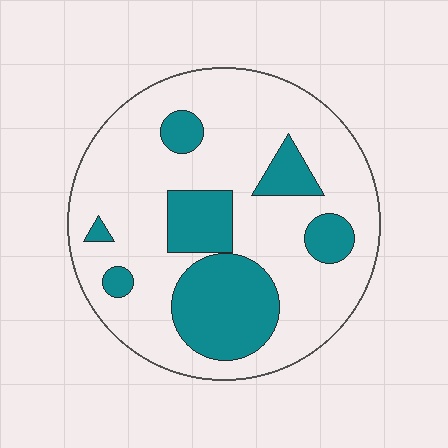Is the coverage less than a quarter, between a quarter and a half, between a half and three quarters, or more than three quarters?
Between a quarter and a half.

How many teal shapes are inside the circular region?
7.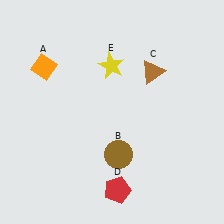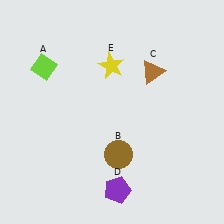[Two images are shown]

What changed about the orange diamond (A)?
In Image 1, A is orange. In Image 2, it changed to lime.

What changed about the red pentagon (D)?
In Image 1, D is red. In Image 2, it changed to purple.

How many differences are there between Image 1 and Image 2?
There are 2 differences between the two images.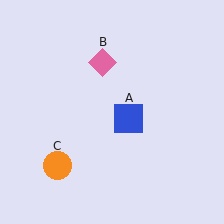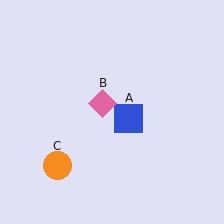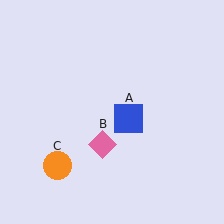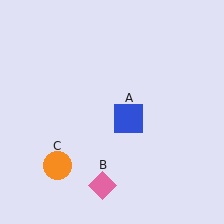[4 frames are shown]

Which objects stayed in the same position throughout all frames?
Blue square (object A) and orange circle (object C) remained stationary.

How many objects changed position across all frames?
1 object changed position: pink diamond (object B).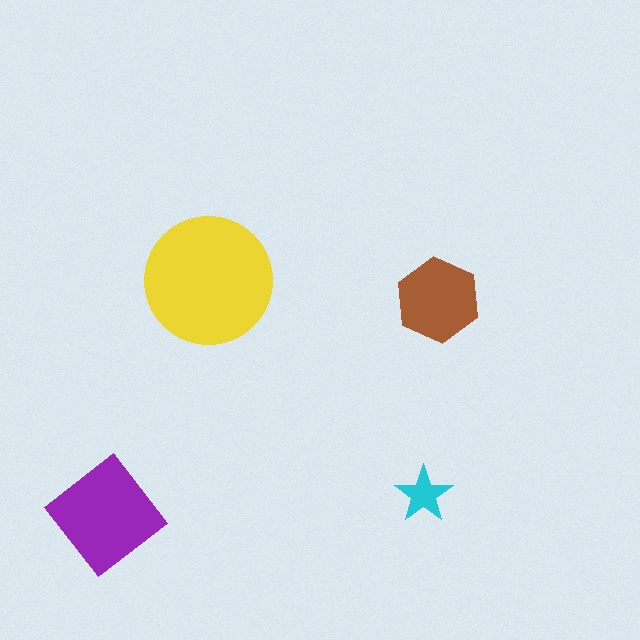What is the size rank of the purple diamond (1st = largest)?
2nd.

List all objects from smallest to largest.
The cyan star, the brown hexagon, the purple diamond, the yellow circle.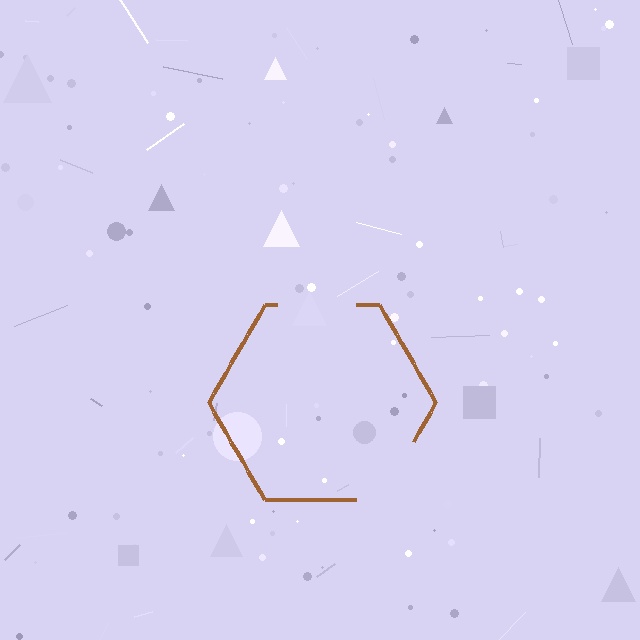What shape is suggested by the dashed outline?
The dashed outline suggests a hexagon.